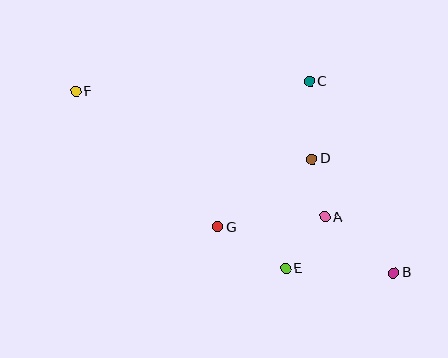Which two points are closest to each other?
Points A and D are closest to each other.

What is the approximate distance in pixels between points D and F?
The distance between D and F is approximately 246 pixels.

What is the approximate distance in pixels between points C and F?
The distance between C and F is approximately 234 pixels.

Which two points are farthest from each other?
Points B and F are farthest from each other.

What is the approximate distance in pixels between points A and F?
The distance between A and F is approximately 279 pixels.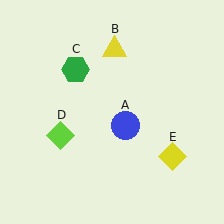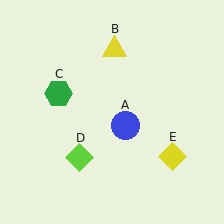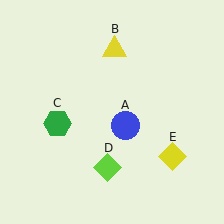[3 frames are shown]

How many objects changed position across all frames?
2 objects changed position: green hexagon (object C), lime diamond (object D).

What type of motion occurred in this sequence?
The green hexagon (object C), lime diamond (object D) rotated counterclockwise around the center of the scene.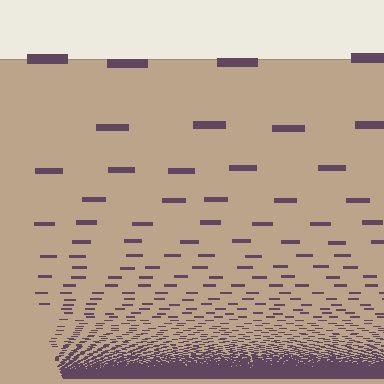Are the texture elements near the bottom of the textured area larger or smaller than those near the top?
Smaller. The gradient is inverted — elements near the bottom are smaller and denser.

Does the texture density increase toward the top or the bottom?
Density increases toward the bottom.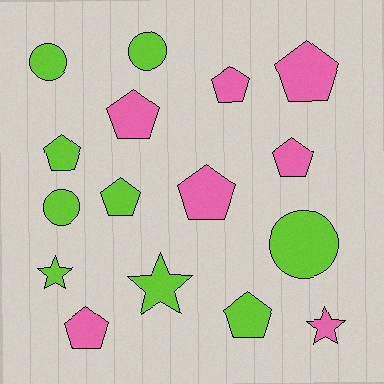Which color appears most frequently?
Lime, with 9 objects.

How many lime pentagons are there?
There are 3 lime pentagons.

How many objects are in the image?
There are 16 objects.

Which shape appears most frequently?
Pentagon, with 9 objects.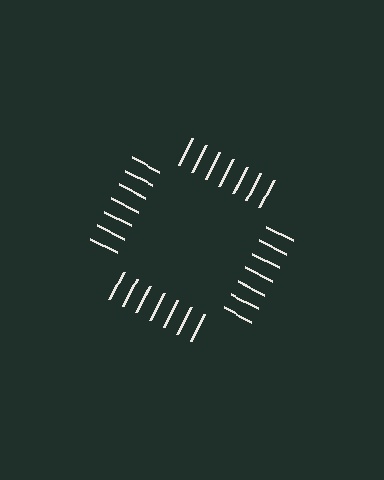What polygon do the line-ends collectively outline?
An illusory square — the line segments terminate on its edges but no continuous stroke is drawn.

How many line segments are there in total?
28 — 7 along each of the 4 edges.